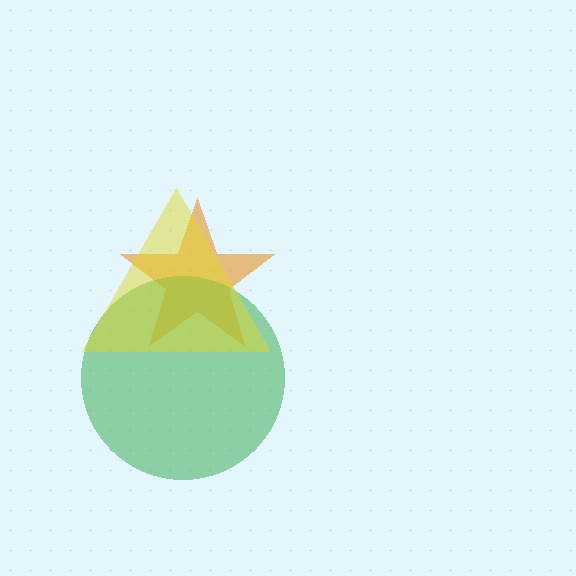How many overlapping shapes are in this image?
There are 3 overlapping shapes in the image.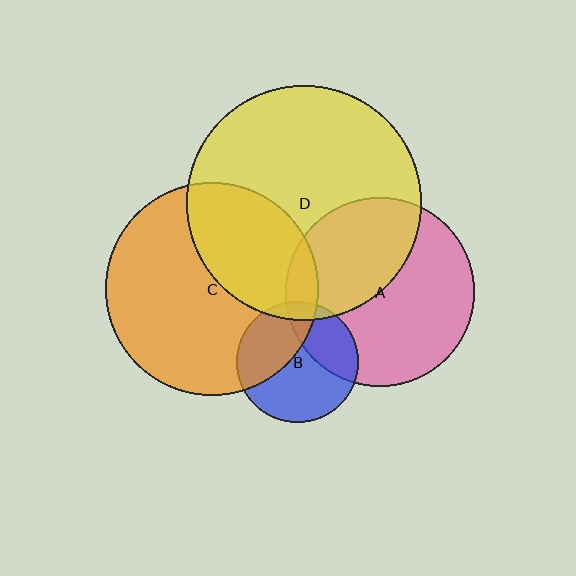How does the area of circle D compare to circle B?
Approximately 3.7 times.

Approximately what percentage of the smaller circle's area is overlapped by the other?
Approximately 35%.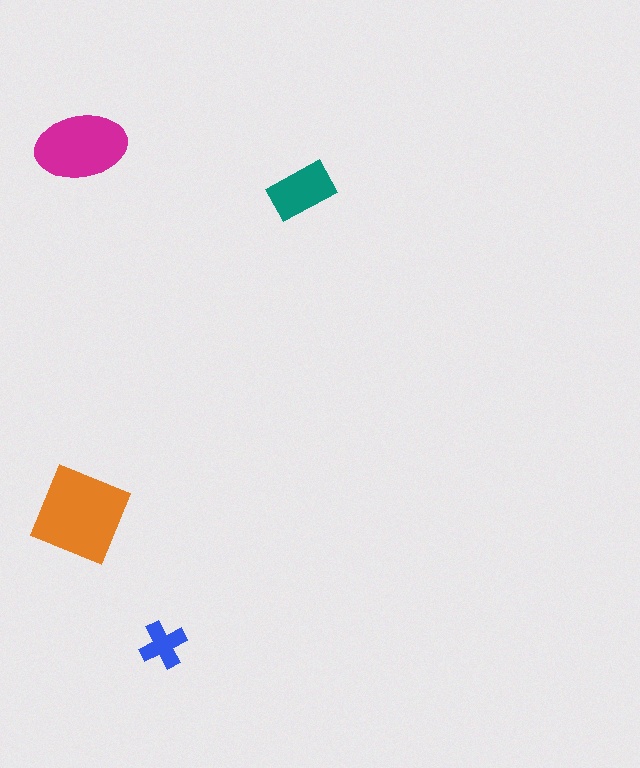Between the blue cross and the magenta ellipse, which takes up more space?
The magenta ellipse.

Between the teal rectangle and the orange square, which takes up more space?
The orange square.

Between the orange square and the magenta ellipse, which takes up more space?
The orange square.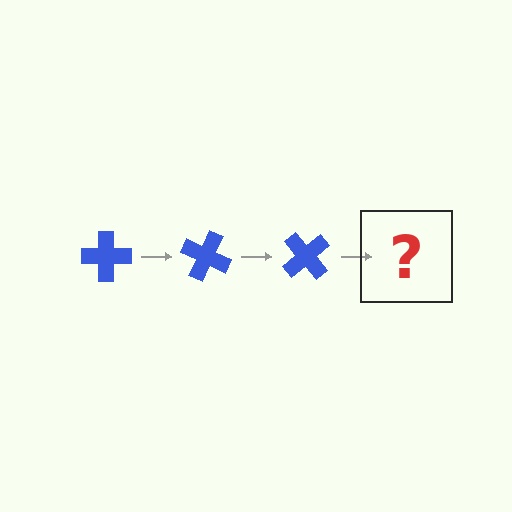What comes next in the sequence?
The next element should be a blue cross rotated 75 degrees.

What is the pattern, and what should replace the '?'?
The pattern is that the cross rotates 25 degrees each step. The '?' should be a blue cross rotated 75 degrees.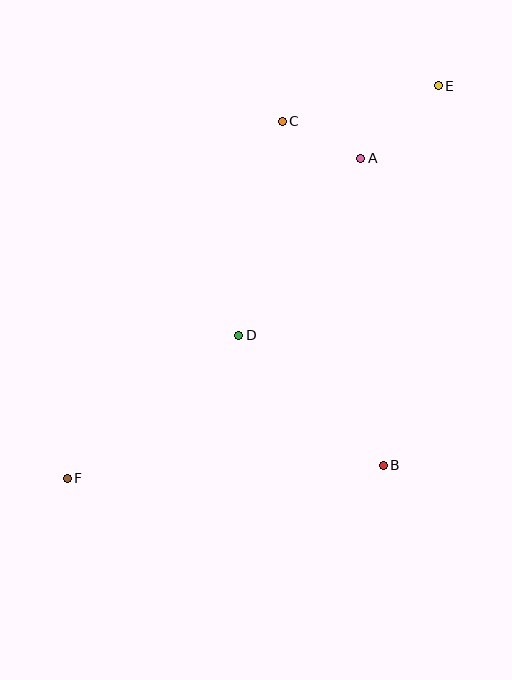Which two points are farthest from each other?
Points E and F are farthest from each other.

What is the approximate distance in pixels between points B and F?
The distance between B and F is approximately 317 pixels.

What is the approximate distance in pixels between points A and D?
The distance between A and D is approximately 215 pixels.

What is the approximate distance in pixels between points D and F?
The distance between D and F is approximately 223 pixels.